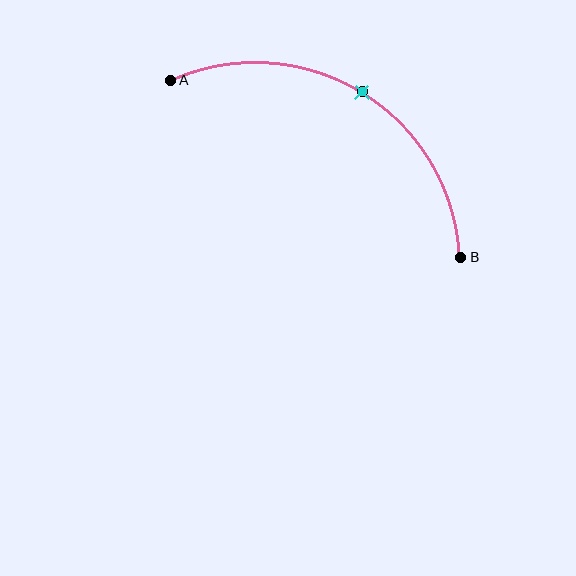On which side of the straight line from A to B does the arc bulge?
The arc bulges above the straight line connecting A and B.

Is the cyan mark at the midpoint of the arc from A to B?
Yes. The cyan mark lies on the arc at equal arc-length from both A and B — it is the arc midpoint.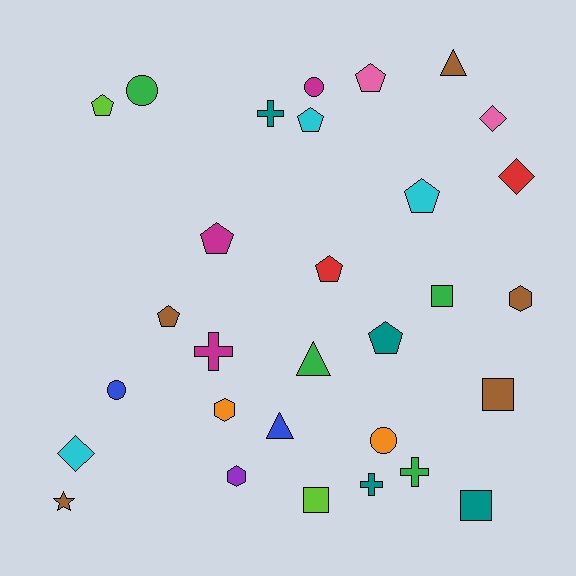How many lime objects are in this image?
There are 2 lime objects.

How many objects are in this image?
There are 30 objects.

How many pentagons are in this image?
There are 8 pentagons.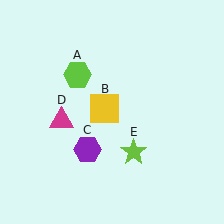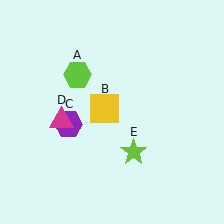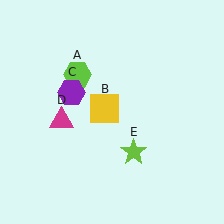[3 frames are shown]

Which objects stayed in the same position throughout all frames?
Lime hexagon (object A) and yellow square (object B) and magenta triangle (object D) and lime star (object E) remained stationary.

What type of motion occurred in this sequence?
The purple hexagon (object C) rotated clockwise around the center of the scene.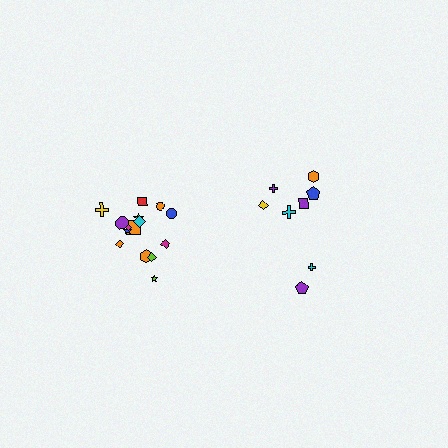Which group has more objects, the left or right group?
The left group.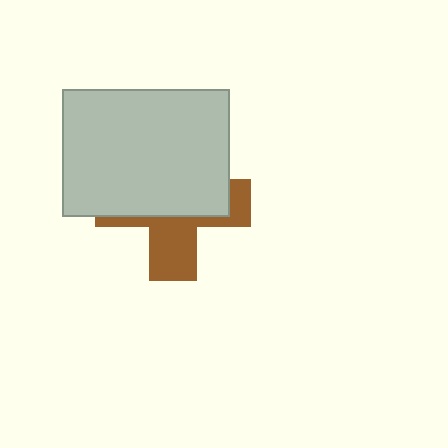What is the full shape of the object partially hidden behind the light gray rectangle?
The partially hidden object is a brown cross.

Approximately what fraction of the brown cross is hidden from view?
Roughly 61% of the brown cross is hidden behind the light gray rectangle.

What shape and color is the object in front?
The object in front is a light gray rectangle.